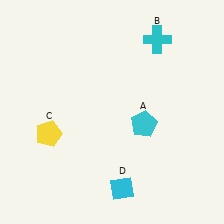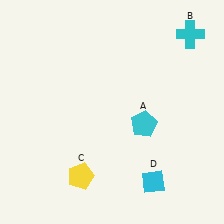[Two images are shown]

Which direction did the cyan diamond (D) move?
The cyan diamond (D) moved right.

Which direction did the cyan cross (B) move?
The cyan cross (B) moved right.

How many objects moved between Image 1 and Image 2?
3 objects moved between the two images.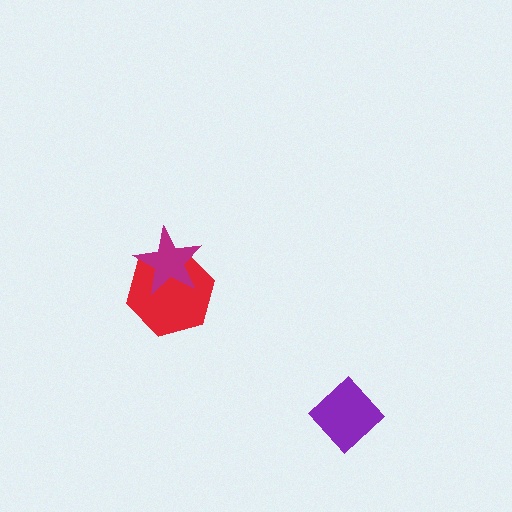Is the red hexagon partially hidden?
Yes, it is partially covered by another shape.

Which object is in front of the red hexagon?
The magenta star is in front of the red hexagon.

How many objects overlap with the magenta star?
1 object overlaps with the magenta star.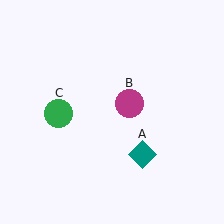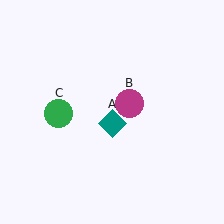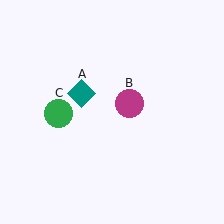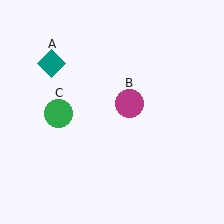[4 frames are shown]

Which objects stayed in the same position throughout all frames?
Magenta circle (object B) and green circle (object C) remained stationary.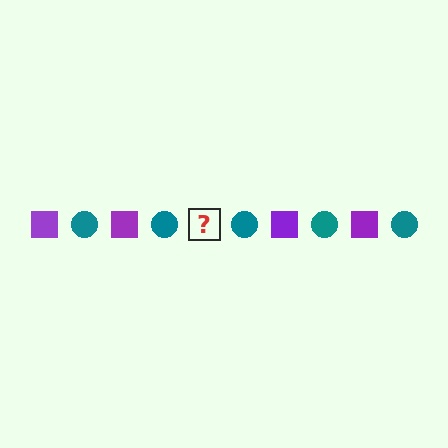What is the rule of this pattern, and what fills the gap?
The rule is that the pattern alternates between purple square and teal circle. The gap should be filled with a purple square.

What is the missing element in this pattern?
The missing element is a purple square.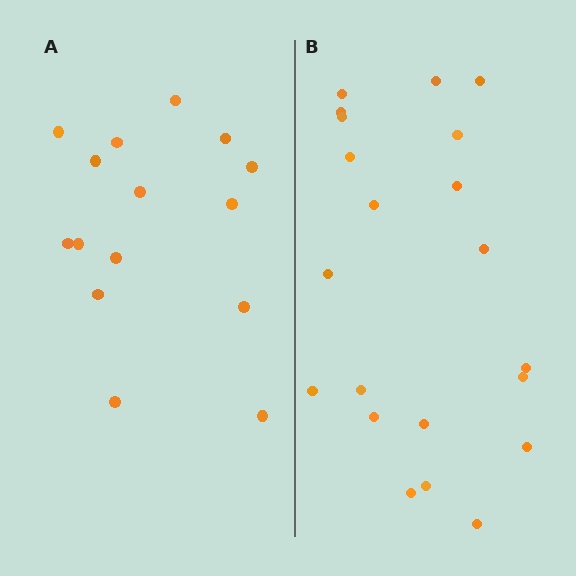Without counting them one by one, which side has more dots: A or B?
Region B (the right region) has more dots.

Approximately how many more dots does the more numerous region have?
Region B has about 6 more dots than region A.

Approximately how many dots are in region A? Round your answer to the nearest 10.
About 20 dots. (The exact count is 15, which rounds to 20.)